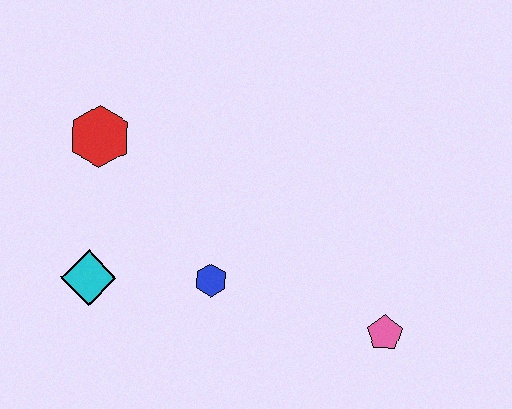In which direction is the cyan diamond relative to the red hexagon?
The cyan diamond is below the red hexagon.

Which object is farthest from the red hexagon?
The pink pentagon is farthest from the red hexagon.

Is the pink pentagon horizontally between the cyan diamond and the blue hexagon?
No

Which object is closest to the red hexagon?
The cyan diamond is closest to the red hexagon.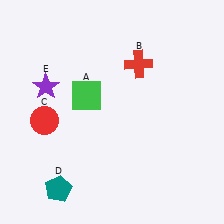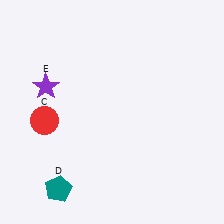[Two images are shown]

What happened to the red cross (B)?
The red cross (B) was removed in Image 2. It was in the top-right area of Image 1.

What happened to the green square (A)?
The green square (A) was removed in Image 2. It was in the top-left area of Image 1.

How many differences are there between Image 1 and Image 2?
There are 2 differences between the two images.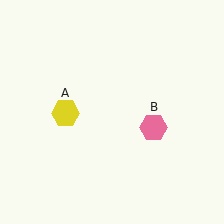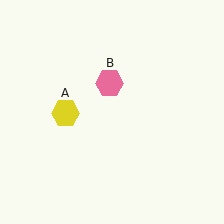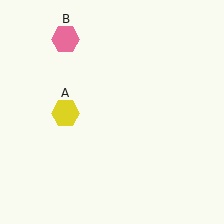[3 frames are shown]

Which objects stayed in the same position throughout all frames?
Yellow hexagon (object A) remained stationary.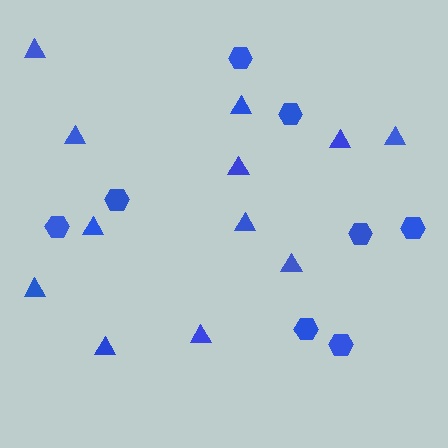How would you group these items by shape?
There are 2 groups: one group of hexagons (8) and one group of triangles (12).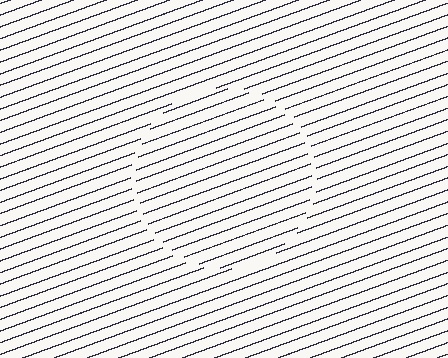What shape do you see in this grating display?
An illusory circle. The interior of the shape contains the same grating, shifted by half a period — the contour is defined by the phase discontinuity where line-ends from the inner and outer gratings abut.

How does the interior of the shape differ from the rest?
The interior of the shape contains the same grating, shifted by half a period — the contour is defined by the phase discontinuity where line-ends from the inner and outer gratings abut.